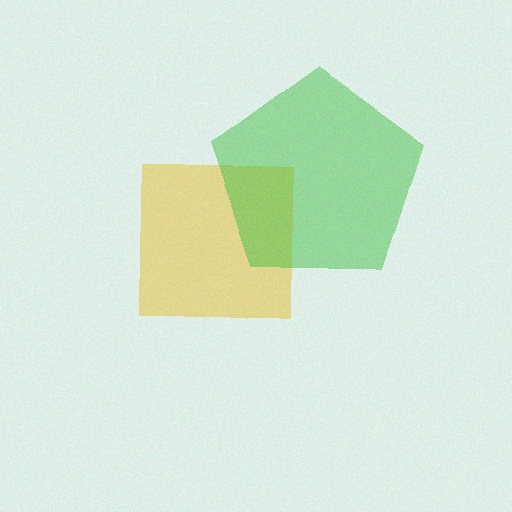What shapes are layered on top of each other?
The layered shapes are: a yellow square, a green pentagon.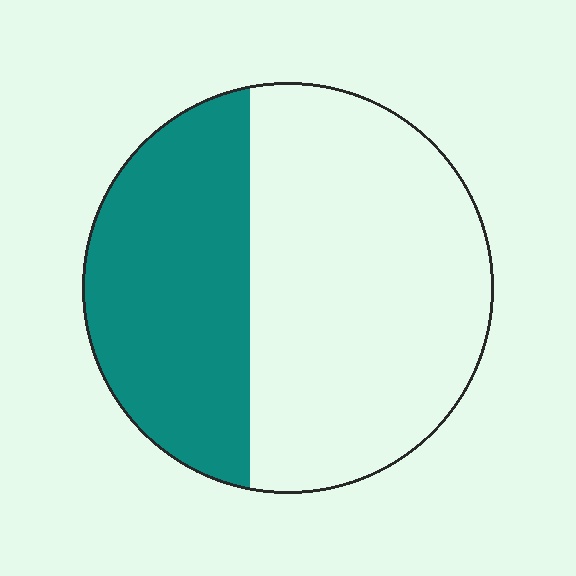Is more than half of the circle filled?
No.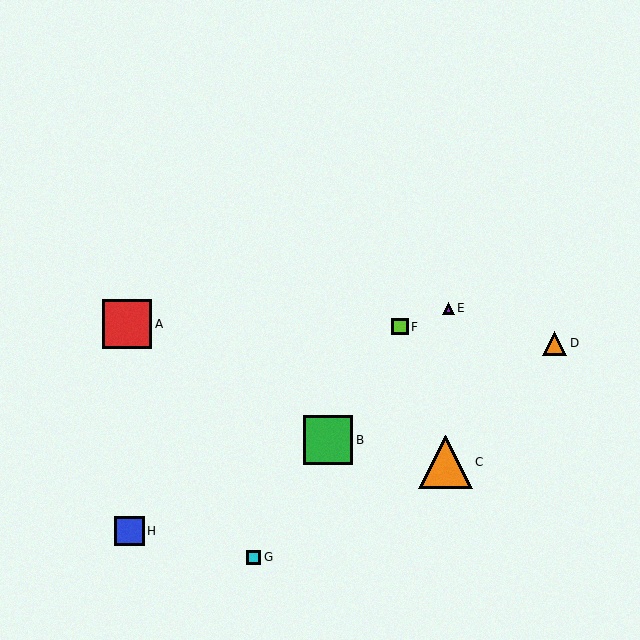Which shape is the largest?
The orange triangle (labeled C) is the largest.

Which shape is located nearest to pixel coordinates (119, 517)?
The blue square (labeled H) at (130, 531) is nearest to that location.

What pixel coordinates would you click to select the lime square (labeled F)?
Click at (400, 327) to select the lime square F.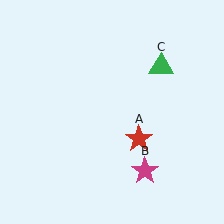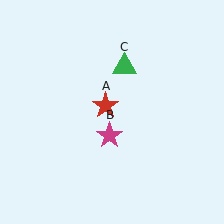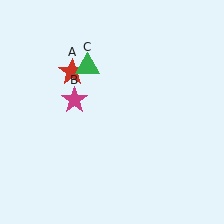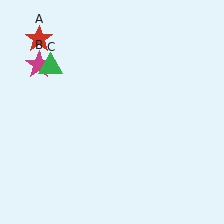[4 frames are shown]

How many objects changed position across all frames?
3 objects changed position: red star (object A), magenta star (object B), green triangle (object C).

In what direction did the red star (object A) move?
The red star (object A) moved up and to the left.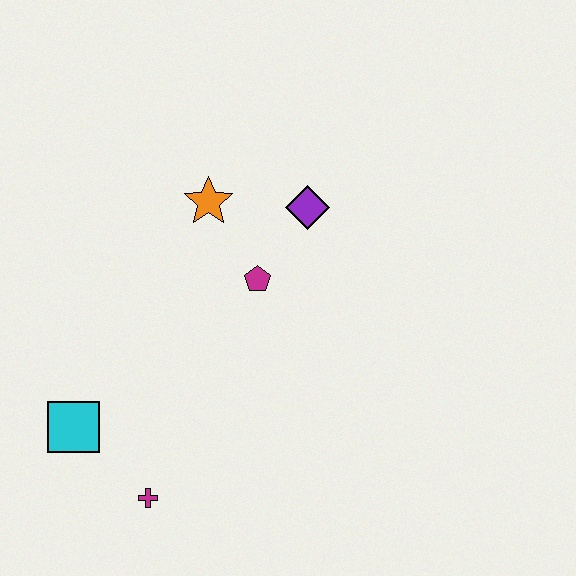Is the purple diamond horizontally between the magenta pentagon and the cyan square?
No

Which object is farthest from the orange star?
The magenta cross is farthest from the orange star.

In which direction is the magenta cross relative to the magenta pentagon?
The magenta cross is below the magenta pentagon.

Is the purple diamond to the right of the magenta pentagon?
Yes